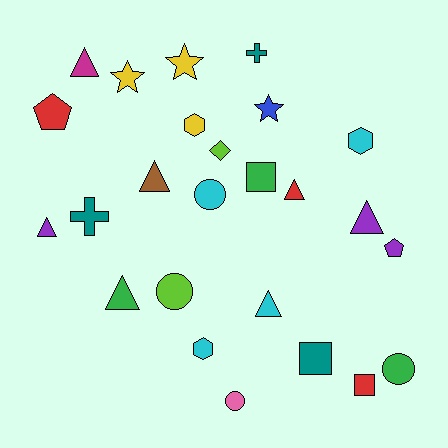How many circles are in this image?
There are 4 circles.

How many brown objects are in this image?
There is 1 brown object.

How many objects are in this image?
There are 25 objects.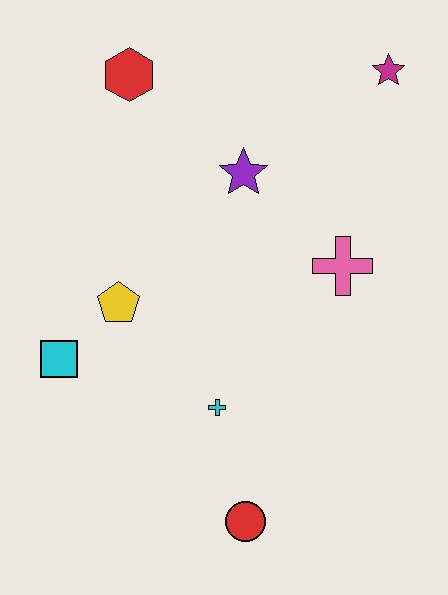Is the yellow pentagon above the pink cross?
No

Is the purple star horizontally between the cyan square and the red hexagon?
No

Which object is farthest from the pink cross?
The cyan square is farthest from the pink cross.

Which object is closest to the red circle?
The cyan cross is closest to the red circle.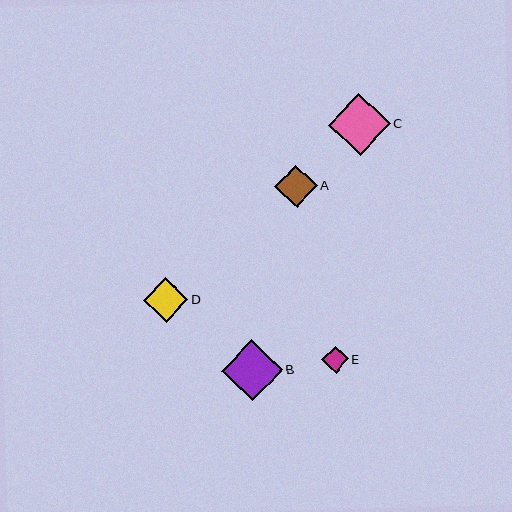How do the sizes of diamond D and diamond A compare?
Diamond D and diamond A are approximately the same size.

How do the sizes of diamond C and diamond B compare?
Diamond C and diamond B are approximately the same size.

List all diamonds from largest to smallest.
From largest to smallest: C, B, D, A, E.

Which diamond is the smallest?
Diamond E is the smallest with a size of approximately 27 pixels.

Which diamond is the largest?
Diamond C is the largest with a size of approximately 62 pixels.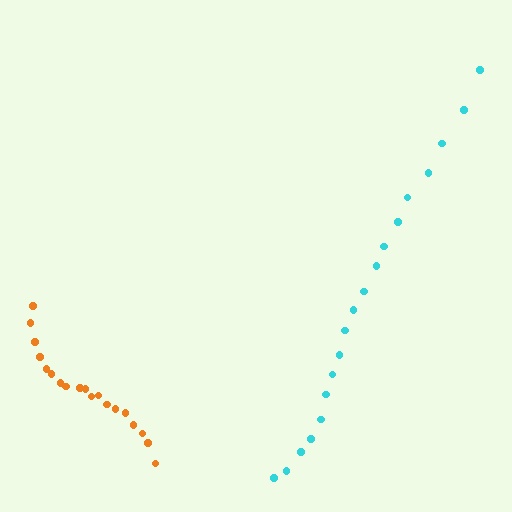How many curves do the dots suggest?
There are 2 distinct paths.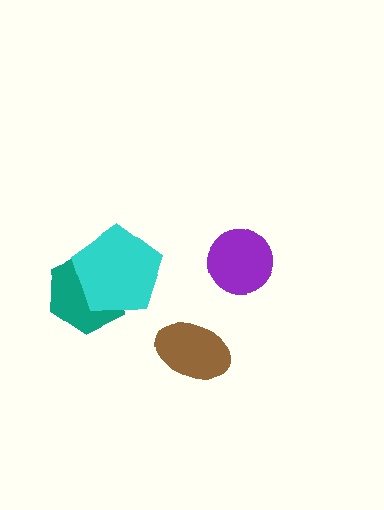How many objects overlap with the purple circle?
0 objects overlap with the purple circle.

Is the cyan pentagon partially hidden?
No, no other shape covers it.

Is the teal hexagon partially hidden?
Yes, it is partially covered by another shape.